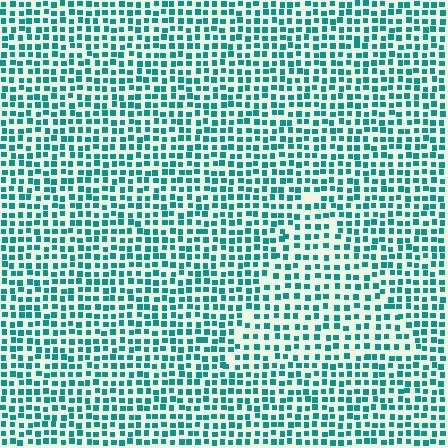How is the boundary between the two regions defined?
The boundary is defined by a change in element density (approximately 1.4x ratio). All elements are the same color, size, and shape.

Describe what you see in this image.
The image contains small teal elements arranged at two different densities. A triangle-shaped region is visible where the elements are less densely packed than the surrounding area.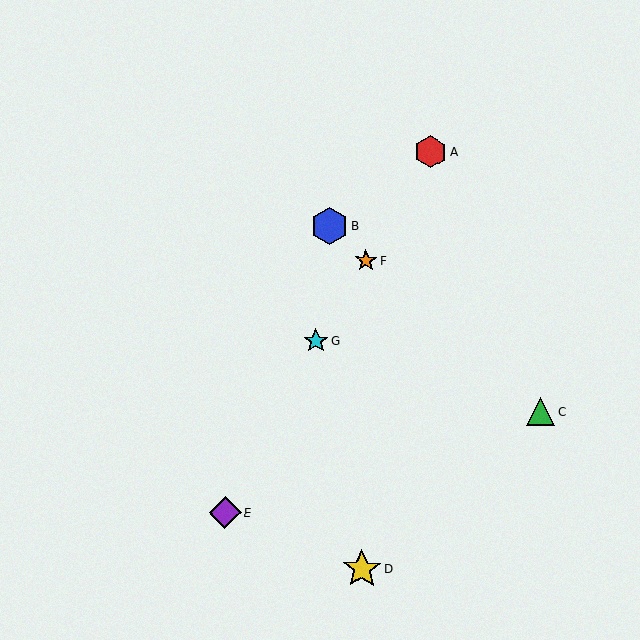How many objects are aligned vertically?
2 objects (D, F) are aligned vertically.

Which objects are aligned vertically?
Objects D, F are aligned vertically.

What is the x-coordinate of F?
Object F is at x≈366.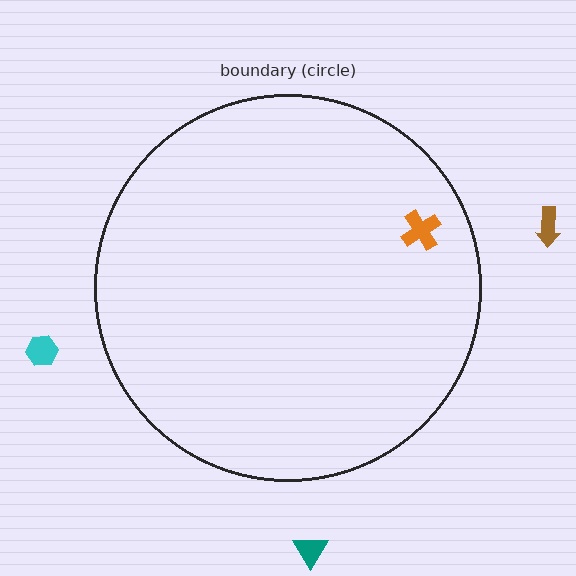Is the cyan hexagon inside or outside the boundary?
Outside.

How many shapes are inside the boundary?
1 inside, 3 outside.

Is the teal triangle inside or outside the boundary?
Outside.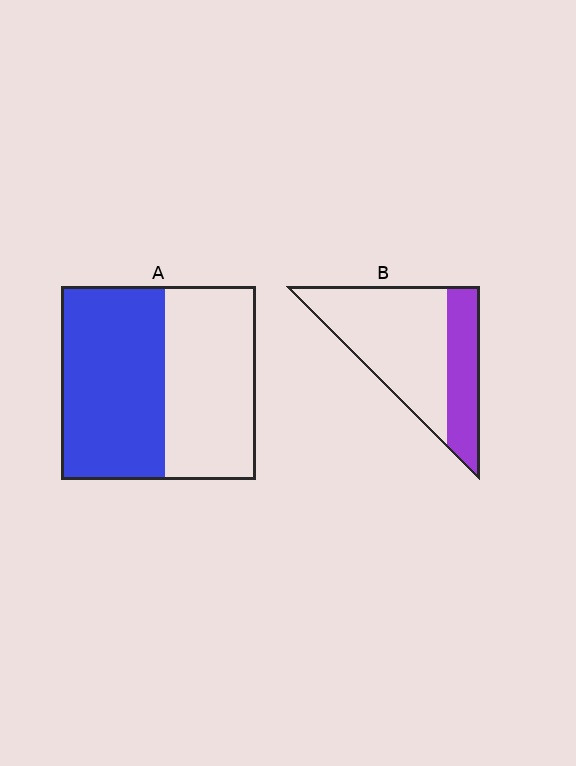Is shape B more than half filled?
No.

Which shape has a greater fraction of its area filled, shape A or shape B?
Shape A.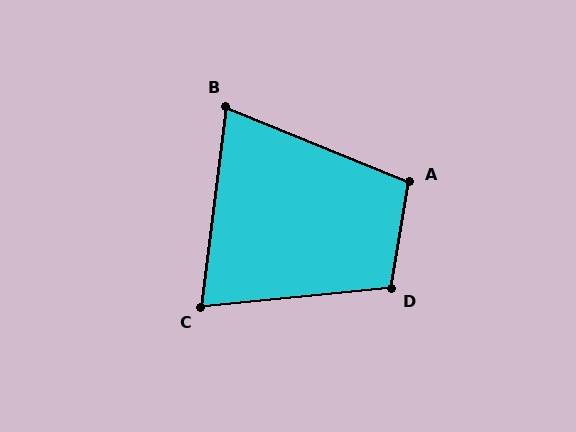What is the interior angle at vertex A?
Approximately 102 degrees (obtuse).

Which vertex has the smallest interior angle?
B, at approximately 75 degrees.